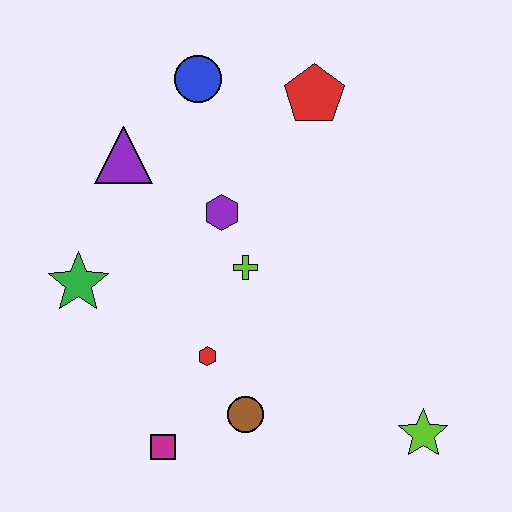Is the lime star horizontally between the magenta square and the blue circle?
No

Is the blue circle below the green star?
No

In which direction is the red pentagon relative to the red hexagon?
The red pentagon is above the red hexagon.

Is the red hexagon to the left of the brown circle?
Yes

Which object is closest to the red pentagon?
The blue circle is closest to the red pentagon.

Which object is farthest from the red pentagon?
The magenta square is farthest from the red pentagon.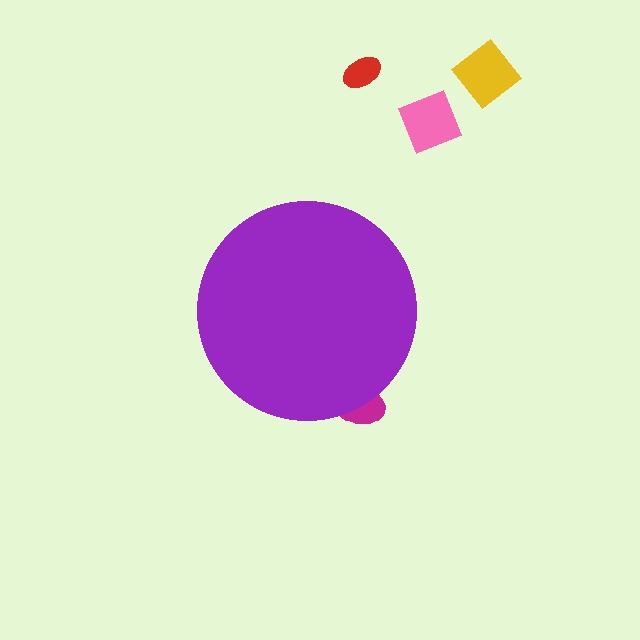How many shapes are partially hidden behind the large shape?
1 shape is partially hidden.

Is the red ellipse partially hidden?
No, the red ellipse is fully visible.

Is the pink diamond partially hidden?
No, the pink diamond is fully visible.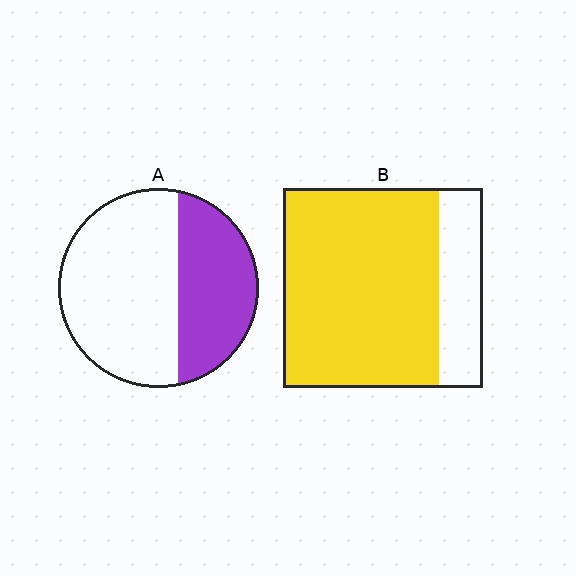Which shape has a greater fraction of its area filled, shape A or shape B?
Shape B.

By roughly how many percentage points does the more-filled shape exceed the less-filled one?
By roughly 40 percentage points (B over A).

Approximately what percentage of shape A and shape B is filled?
A is approximately 40% and B is approximately 80%.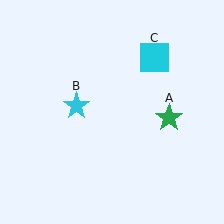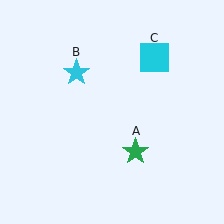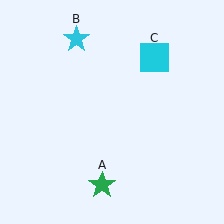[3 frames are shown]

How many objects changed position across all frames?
2 objects changed position: green star (object A), cyan star (object B).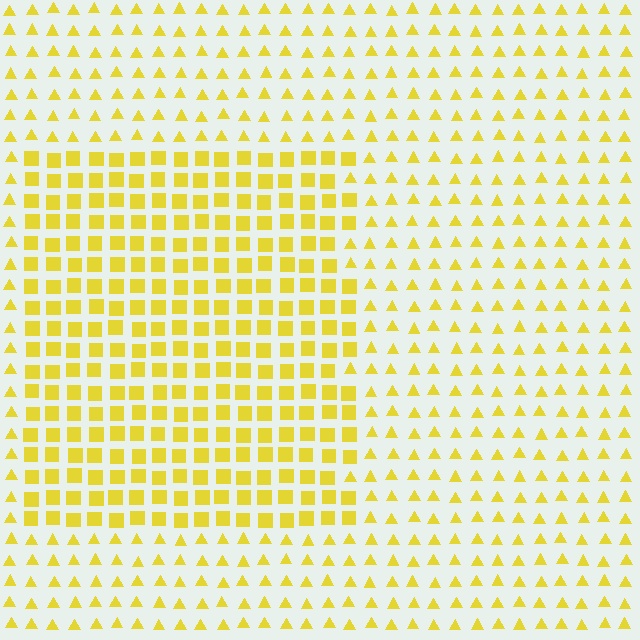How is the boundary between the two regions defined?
The boundary is defined by a change in element shape: squares inside vs. triangles outside. All elements share the same color and spacing.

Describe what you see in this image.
The image is filled with small yellow elements arranged in a uniform grid. A rectangle-shaped region contains squares, while the surrounding area contains triangles. The boundary is defined purely by the change in element shape.